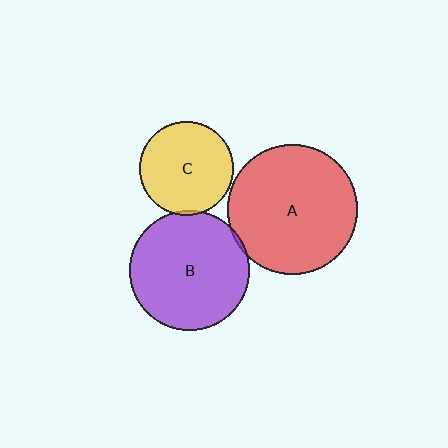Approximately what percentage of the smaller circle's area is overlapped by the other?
Approximately 5%.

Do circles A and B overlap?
Yes.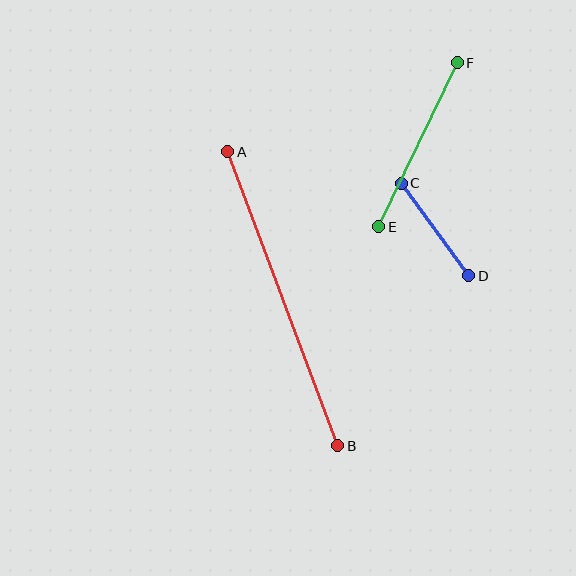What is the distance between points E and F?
The distance is approximately 182 pixels.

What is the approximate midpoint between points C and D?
The midpoint is at approximately (435, 230) pixels.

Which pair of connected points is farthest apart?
Points A and B are farthest apart.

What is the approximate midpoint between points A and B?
The midpoint is at approximately (283, 299) pixels.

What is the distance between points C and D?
The distance is approximately 115 pixels.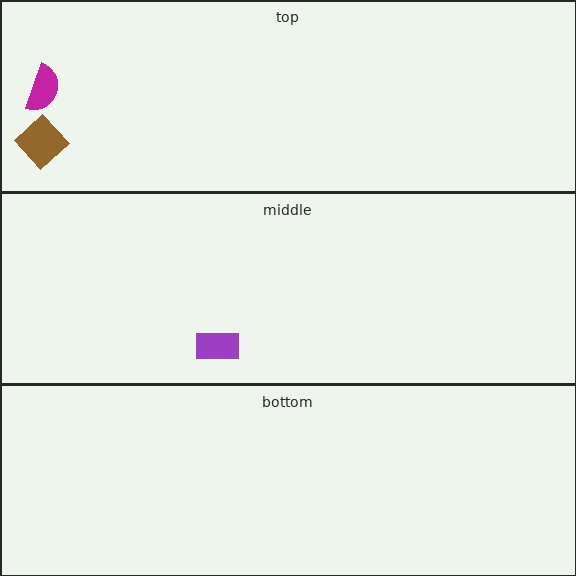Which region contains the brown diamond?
The top region.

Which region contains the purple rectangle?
The middle region.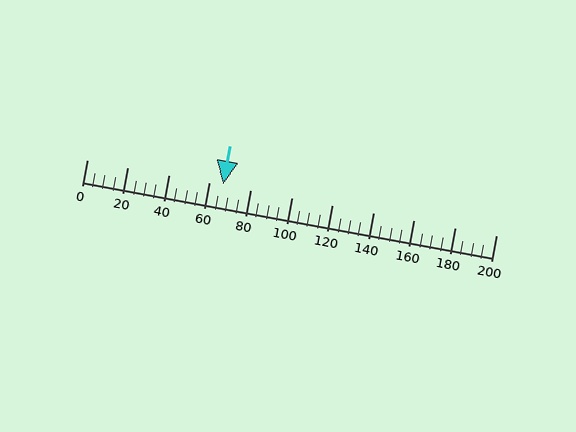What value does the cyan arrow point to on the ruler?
The cyan arrow points to approximately 66.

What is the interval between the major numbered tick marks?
The major tick marks are spaced 20 units apart.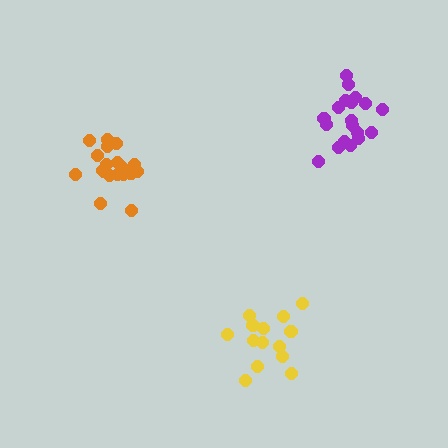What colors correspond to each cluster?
The clusters are colored: orange, purple, yellow.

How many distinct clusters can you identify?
There are 3 distinct clusters.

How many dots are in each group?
Group 1: 19 dots, Group 2: 19 dots, Group 3: 14 dots (52 total).